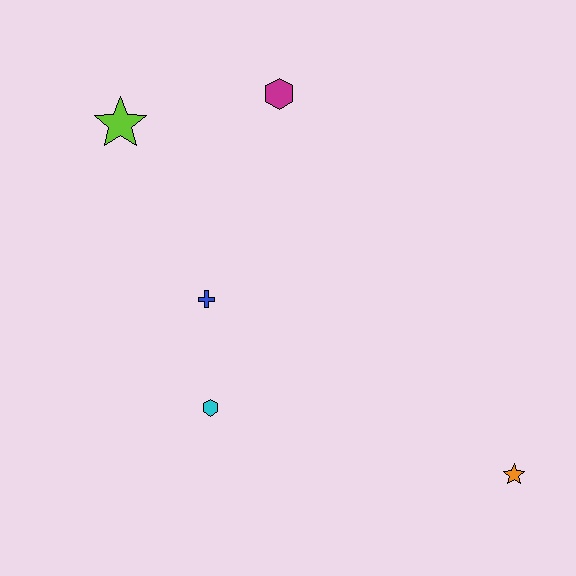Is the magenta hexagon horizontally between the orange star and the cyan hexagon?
Yes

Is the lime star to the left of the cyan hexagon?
Yes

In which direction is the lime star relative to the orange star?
The lime star is to the left of the orange star.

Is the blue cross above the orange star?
Yes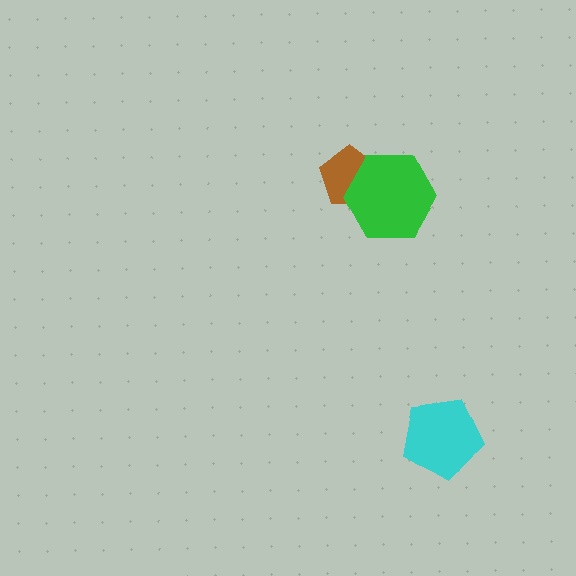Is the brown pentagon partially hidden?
Yes, it is partially covered by another shape.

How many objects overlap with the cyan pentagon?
0 objects overlap with the cyan pentagon.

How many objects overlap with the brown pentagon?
1 object overlaps with the brown pentagon.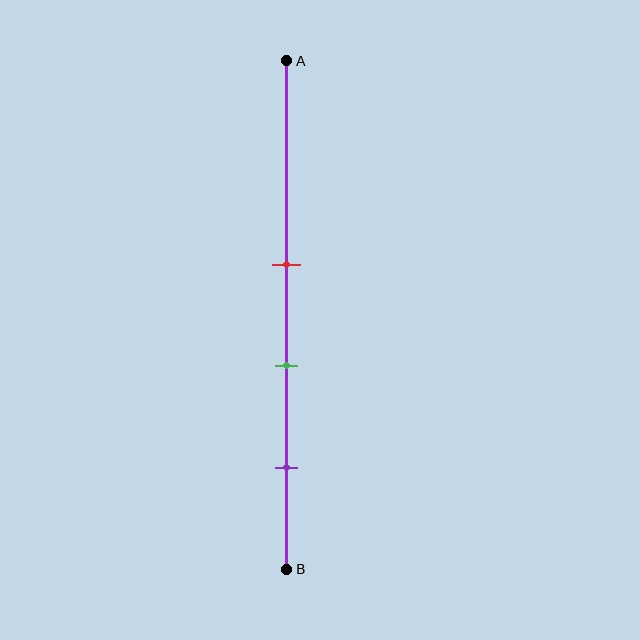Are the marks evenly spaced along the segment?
Yes, the marks are approximately evenly spaced.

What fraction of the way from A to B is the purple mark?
The purple mark is approximately 80% (0.8) of the way from A to B.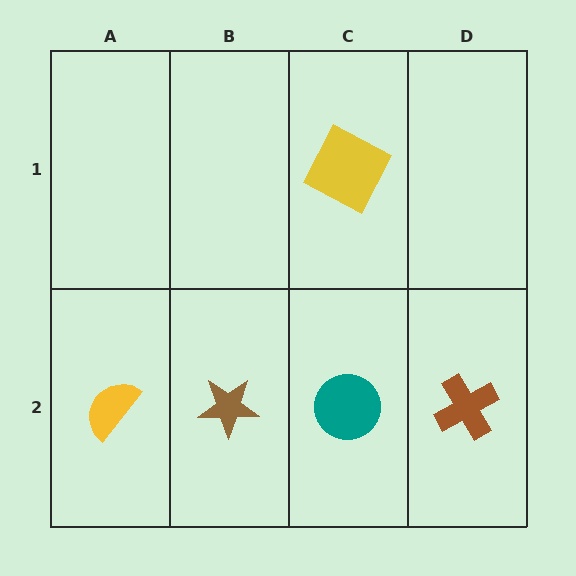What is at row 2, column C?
A teal circle.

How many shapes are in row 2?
4 shapes.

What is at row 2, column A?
A yellow semicircle.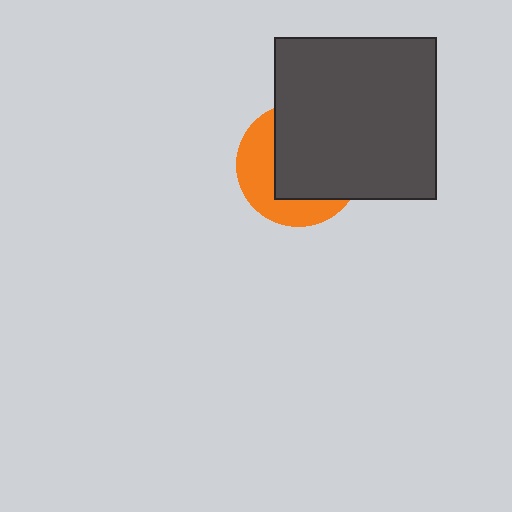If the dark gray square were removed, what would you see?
You would see the complete orange circle.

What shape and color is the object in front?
The object in front is a dark gray square.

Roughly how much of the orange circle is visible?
A small part of it is visible (roughly 39%).